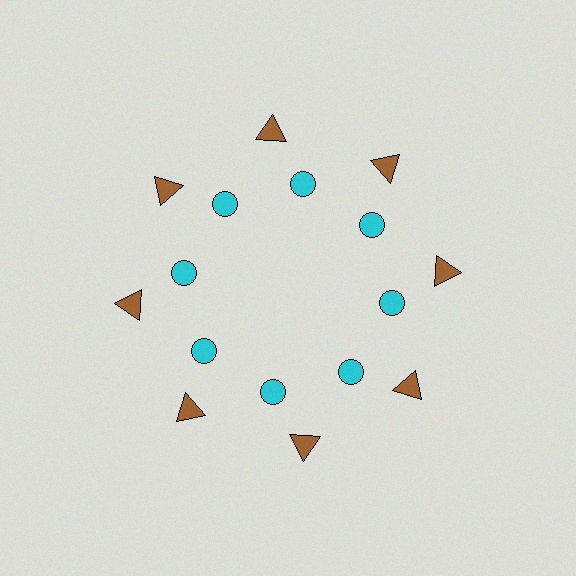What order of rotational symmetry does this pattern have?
This pattern has 8-fold rotational symmetry.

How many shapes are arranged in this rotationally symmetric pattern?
There are 16 shapes, arranged in 8 groups of 2.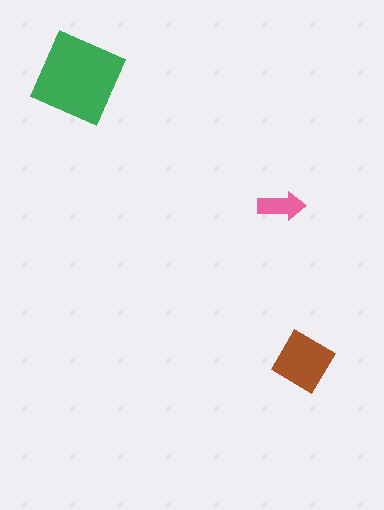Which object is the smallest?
The pink arrow.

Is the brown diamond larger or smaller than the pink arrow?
Larger.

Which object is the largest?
The green square.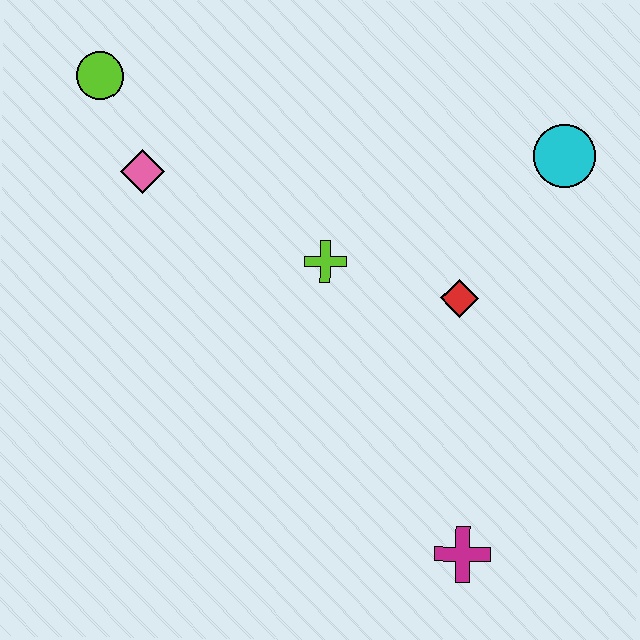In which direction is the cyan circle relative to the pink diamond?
The cyan circle is to the right of the pink diamond.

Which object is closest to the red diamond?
The lime cross is closest to the red diamond.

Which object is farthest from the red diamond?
The lime circle is farthest from the red diamond.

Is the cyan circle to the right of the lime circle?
Yes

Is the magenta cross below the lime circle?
Yes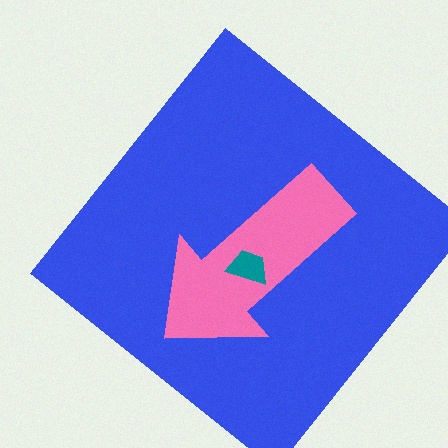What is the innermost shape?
The teal trapezoid.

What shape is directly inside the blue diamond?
The pink arrow.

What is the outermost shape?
The blue diamond.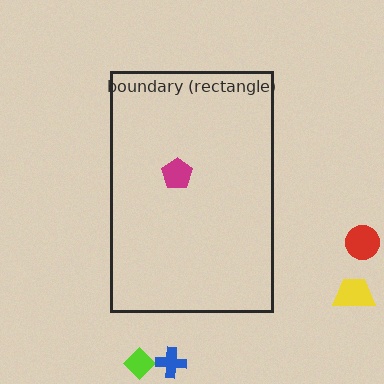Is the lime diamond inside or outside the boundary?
Outside.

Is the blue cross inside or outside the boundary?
Outside.